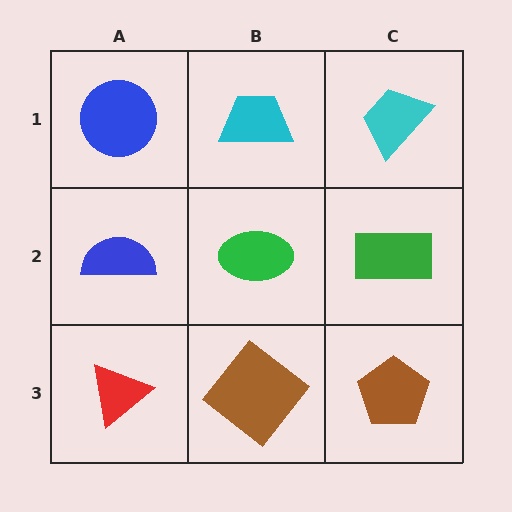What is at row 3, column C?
A brown pentagon.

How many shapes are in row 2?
3 shapes.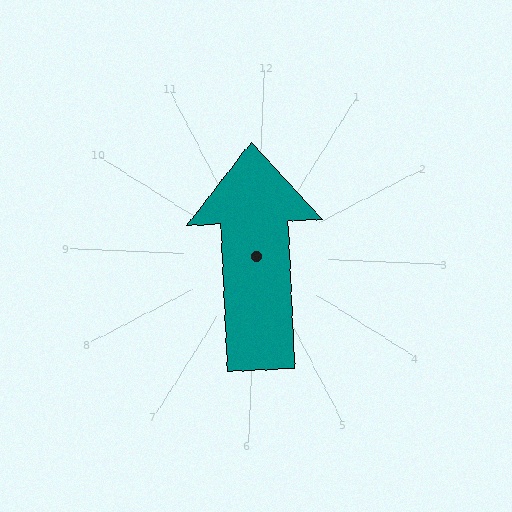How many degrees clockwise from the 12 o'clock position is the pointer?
Approximately 355 degrees.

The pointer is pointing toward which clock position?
Roughly 12 o'clock.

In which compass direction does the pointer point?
North.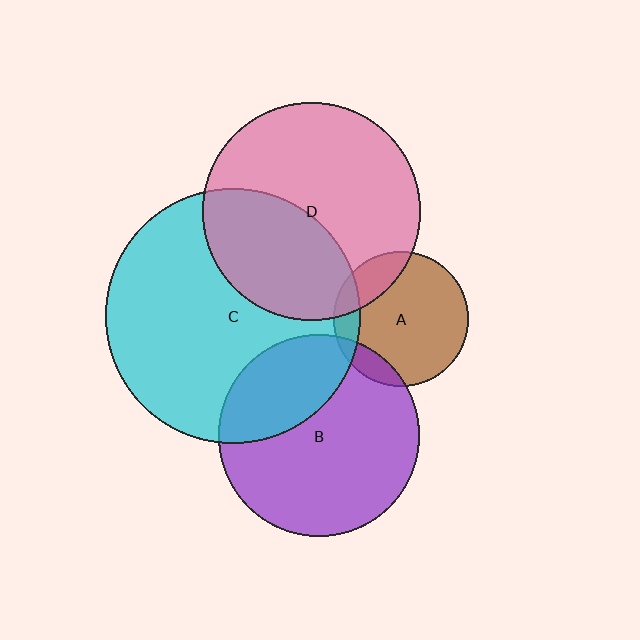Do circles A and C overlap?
Yes.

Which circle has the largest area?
Circle C (cyan).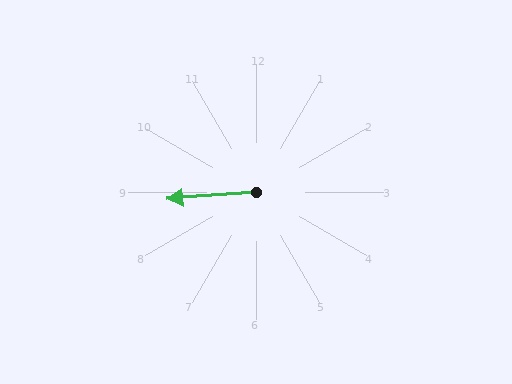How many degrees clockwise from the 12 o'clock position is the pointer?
Approximately 266 degrees.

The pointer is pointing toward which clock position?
Roughly 9 o'clock.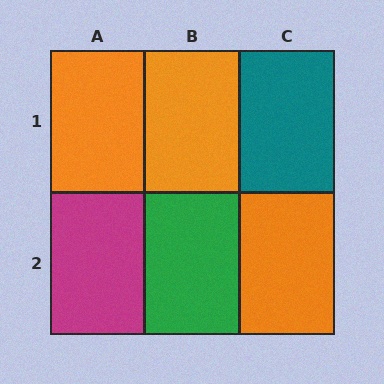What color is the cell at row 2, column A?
Magenta.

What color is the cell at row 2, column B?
Green.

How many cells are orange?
3 cells are orange.